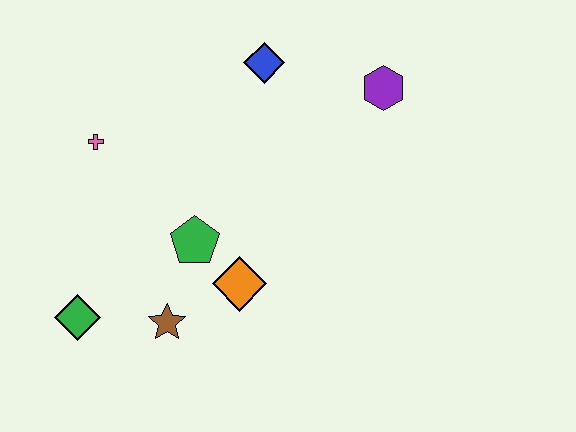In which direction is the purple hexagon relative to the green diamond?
The purple hexagon is to the right of the green diamond.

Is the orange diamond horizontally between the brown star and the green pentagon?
No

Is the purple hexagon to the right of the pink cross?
Yes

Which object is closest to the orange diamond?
The green pentagon is closest to the orange diamond.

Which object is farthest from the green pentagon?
The purple hexagon is farthest from the green pentagon.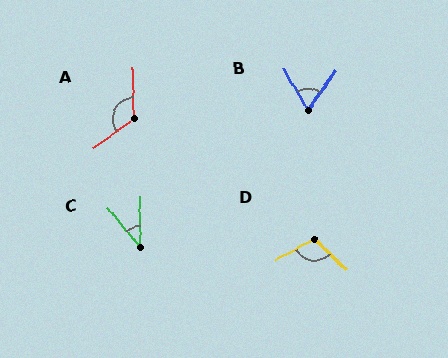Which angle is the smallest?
C, at approximately 39 degrees.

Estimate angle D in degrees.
Approximately 107 degrees.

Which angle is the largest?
A, at approximately 125 degrees.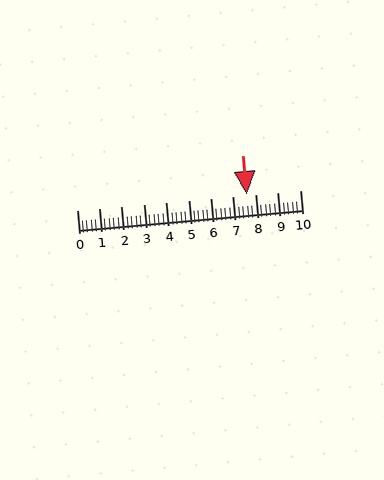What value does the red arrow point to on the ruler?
The red arrow points to approximately 7.6.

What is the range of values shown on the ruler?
The ruler shows values from 0 to 10.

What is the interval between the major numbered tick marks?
The major tick marks are spaced 1 units apart.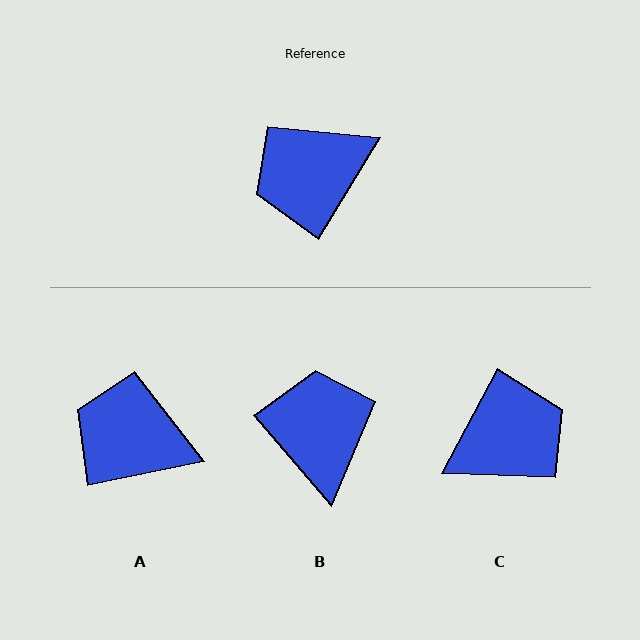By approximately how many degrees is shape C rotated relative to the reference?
Approximately 177 degrees clockwise.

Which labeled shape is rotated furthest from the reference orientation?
C, about 177 degrees away.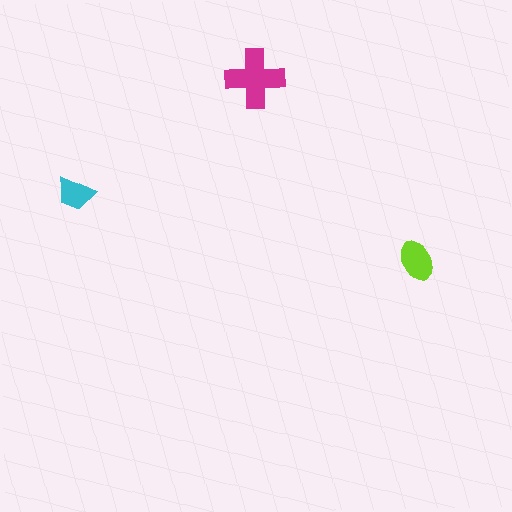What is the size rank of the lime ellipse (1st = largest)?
2nd.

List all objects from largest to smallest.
The magenta cross, the lime ellipse, the cyan trapezoid.